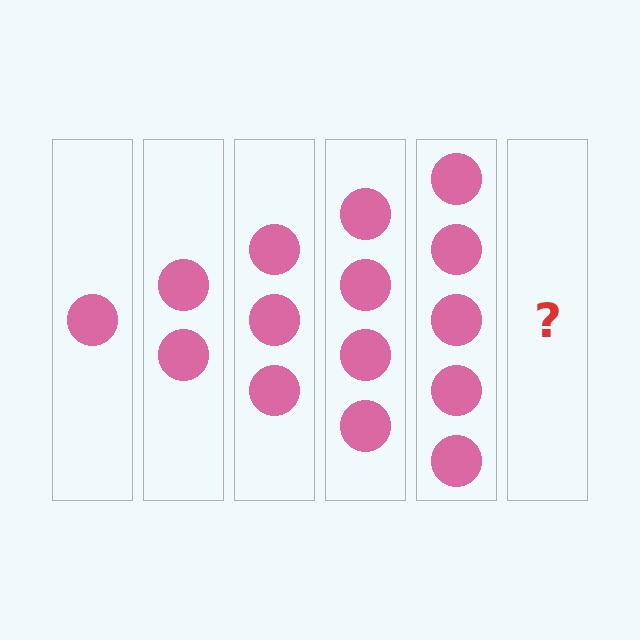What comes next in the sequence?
The next element should be 6 circles.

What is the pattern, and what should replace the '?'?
The pattern is that each step adds one more circle. The '?' should be 6 circles.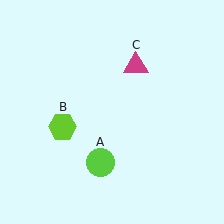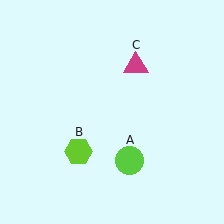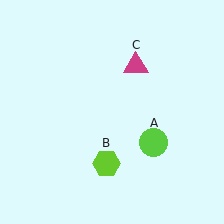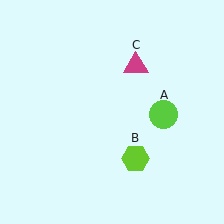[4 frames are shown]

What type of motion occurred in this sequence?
The lime circle (object A), lime hexagon (object B) rotated counterclockwise around the center of the scene.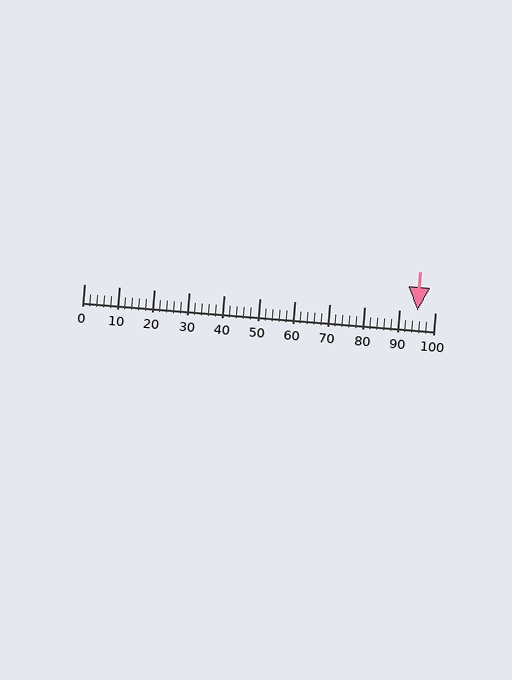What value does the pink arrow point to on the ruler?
The pink arrow points to approximately 95.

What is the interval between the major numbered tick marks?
The major tick marks are spaced 10 units apart.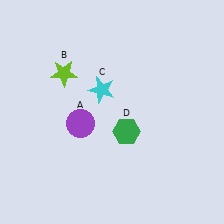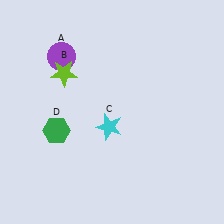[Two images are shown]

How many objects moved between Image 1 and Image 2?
3 objects moved between the two images.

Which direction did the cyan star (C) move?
The cyan star (C) moved down.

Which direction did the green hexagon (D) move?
The green hexagon (D) moved left.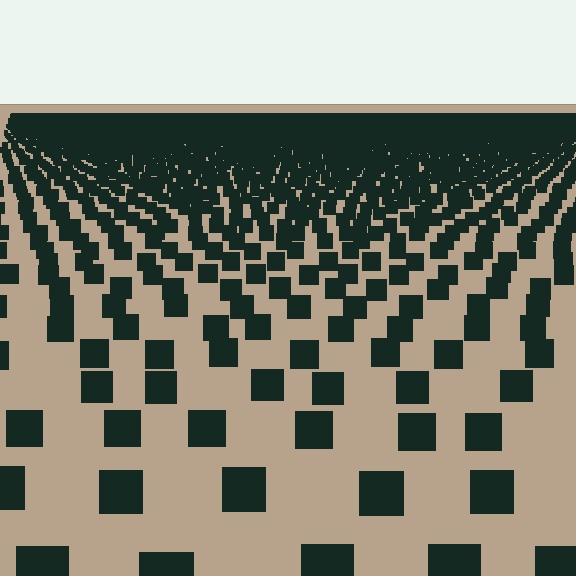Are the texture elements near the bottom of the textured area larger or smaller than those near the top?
Larger. Near the bottom, elements are closer to the viewer and appear at a bigger on-screen size.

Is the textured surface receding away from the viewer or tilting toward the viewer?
The surface is receding away from the viewer. Texture elements get smaller and denser toward the top.